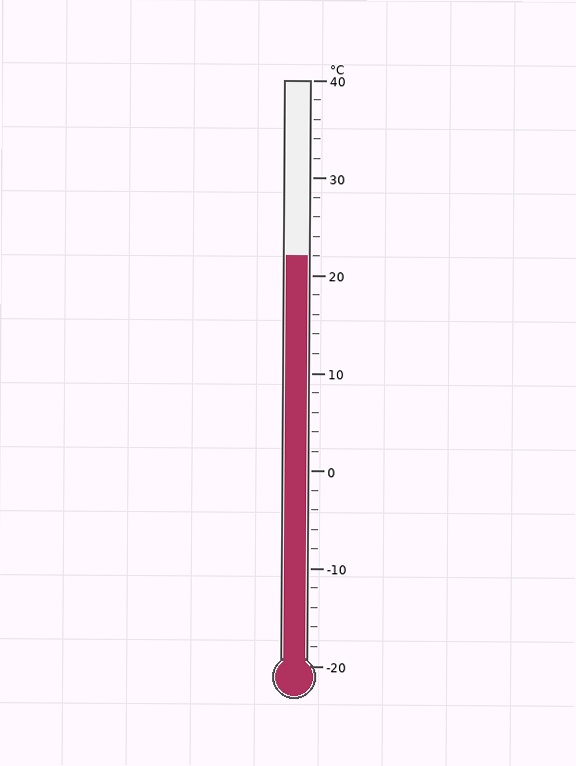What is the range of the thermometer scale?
The thermometer scale ranges from -20°C to 40°C.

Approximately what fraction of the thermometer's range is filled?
The thermometer is filled to approximately 70% of its range.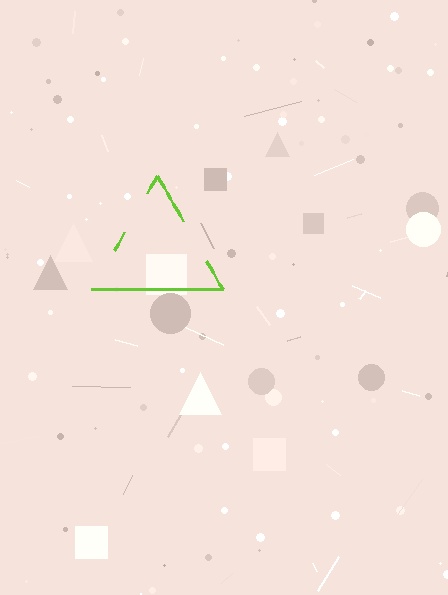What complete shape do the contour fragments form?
The contour fragments form a triangle.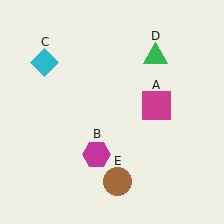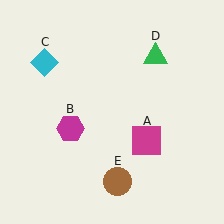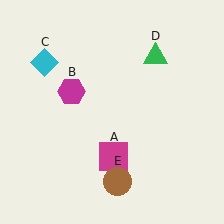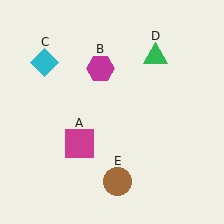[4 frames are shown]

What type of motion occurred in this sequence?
The magenta square (object A), magenta hexagon (object B) rotated clockwise around the center of the scene.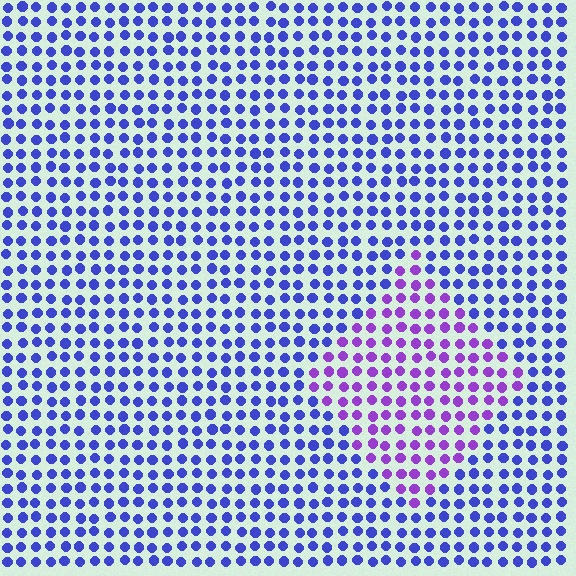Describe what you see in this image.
The image is filled with small blue elements in a uniform arrangement. A diamond-shaped region is visible where the elements are tinted to a slightly different hue, forming a subtle color boundary.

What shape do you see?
I see a diamond.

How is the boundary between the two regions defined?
The boundary is defined purely by a slight shift in hue (about 42 degrees). Spacing, size, and orientation are identical on both sides.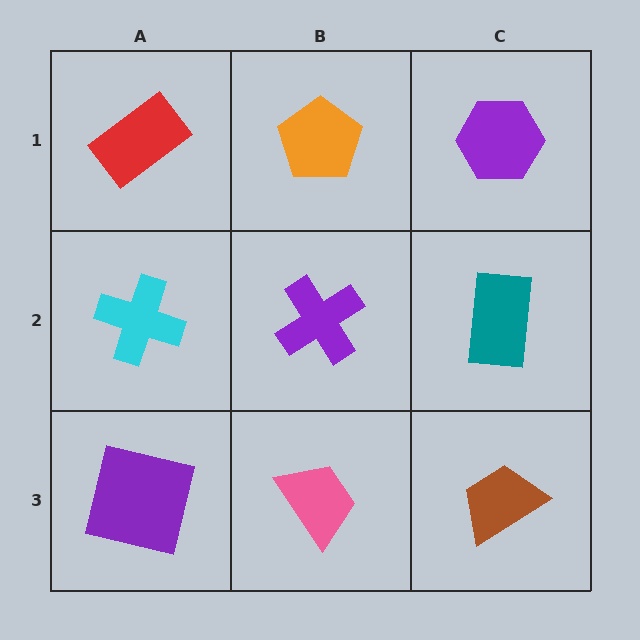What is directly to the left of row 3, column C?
A pink trapezoid.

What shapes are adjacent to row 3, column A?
A cyan cross (row 2, column A), a pink trapezoid (row 3, column B).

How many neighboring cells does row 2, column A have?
3.